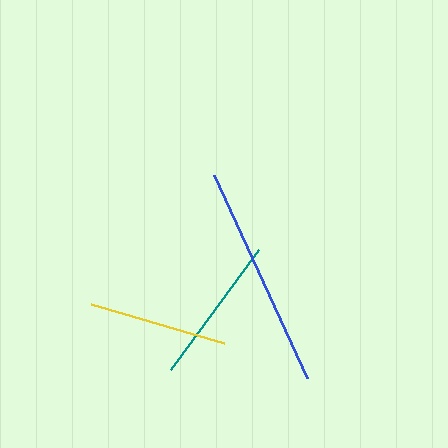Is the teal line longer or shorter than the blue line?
The blue line is longer than the teal line.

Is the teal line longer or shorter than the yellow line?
The teal line is longer than the yellow line.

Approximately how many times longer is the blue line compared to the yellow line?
The blue line is approximately 1.6 times the length of the yellow line.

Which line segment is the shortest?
The yellow line is the shortest at approximately 139 pixels.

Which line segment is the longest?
The blue line is the longest at approximately 224 pixels.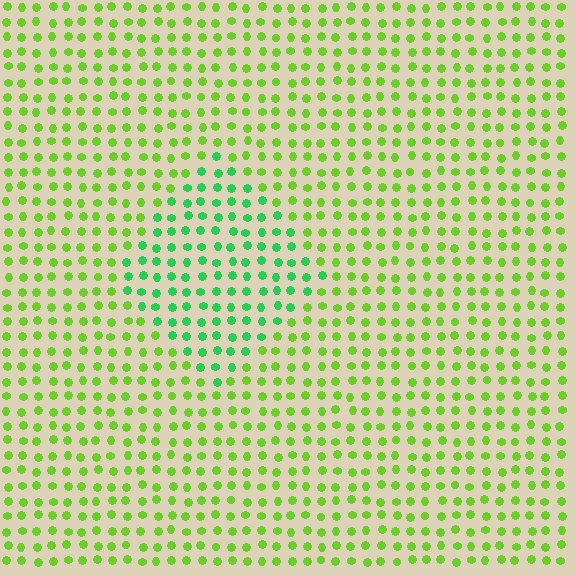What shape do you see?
I see a diamond.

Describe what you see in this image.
The image is filled with small lime elements in a uniform arrangement. A diamond-shaped region is visible where the elements are tinted to a slightly different hue, forming a subtle color boundary.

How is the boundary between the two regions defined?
The boundary is defined purely by a slight shift in hue (about 40 degrees). Spacing, size, and orientation are identical on both sides.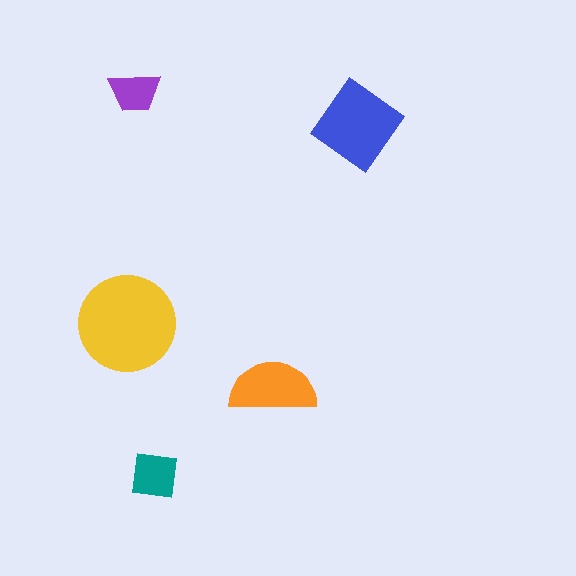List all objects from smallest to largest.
The purple trapezoid, the teal square, the orange semicircle, the blue diamond, the yellow circle.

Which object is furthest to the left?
The yellow circle is leftmost.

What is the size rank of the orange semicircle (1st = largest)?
3rd.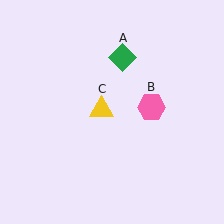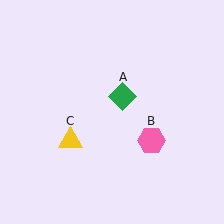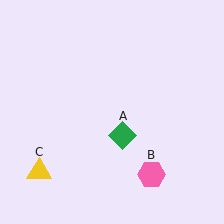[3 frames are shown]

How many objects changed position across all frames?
3 objects changed position: green diamond (object A), pink hexagon (object B), yellow triangle (object C).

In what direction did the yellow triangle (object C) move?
The yellow triangle (object C) moved down and to the left.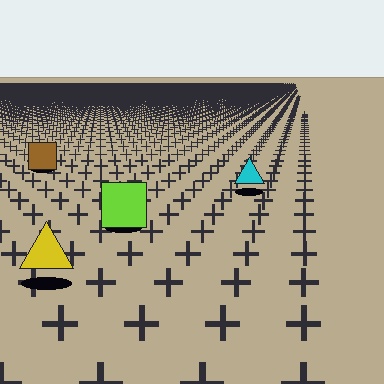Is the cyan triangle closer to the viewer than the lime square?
No. The lime square is closer — you can tell from the texture gradient: the ground texture is coarser near it.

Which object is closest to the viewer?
The yellow triangle is closest. The texture marks near it are larger and more spread out.